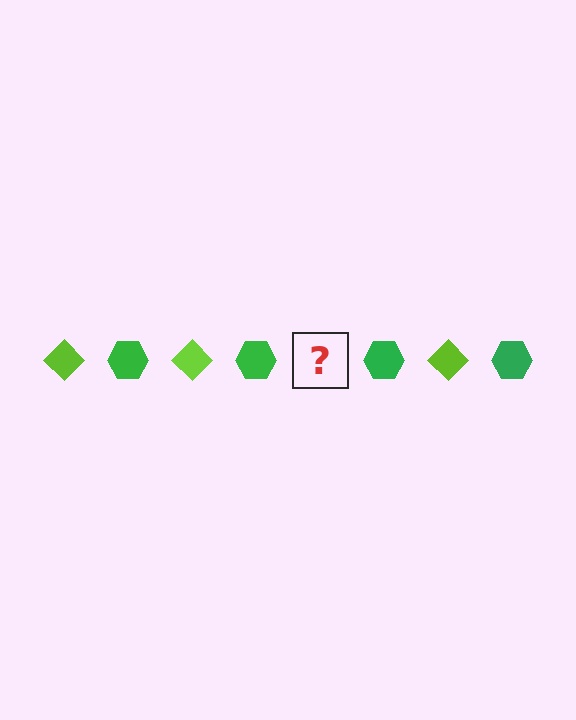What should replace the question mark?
The question mark should be replaced with a lime diamond.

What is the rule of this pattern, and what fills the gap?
The rule is that the pattern alternates between lime diamond and green hexagon. The gap should be filled with a lime diamond.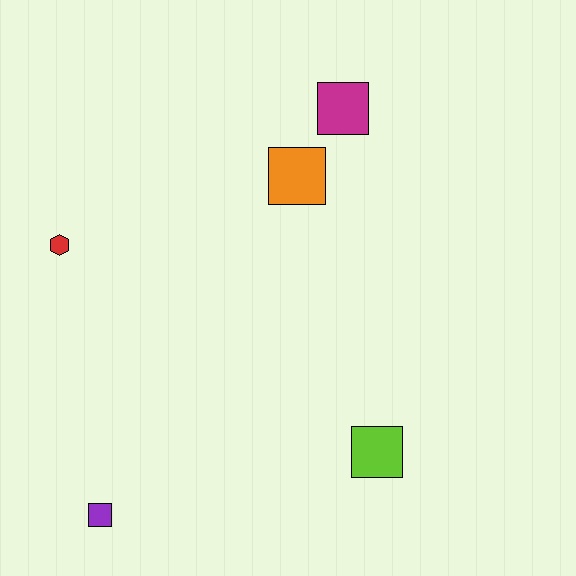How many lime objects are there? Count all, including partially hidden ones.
There is 1 lime object.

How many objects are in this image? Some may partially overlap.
There are 5 objects.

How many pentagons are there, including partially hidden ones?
There are no pentagons.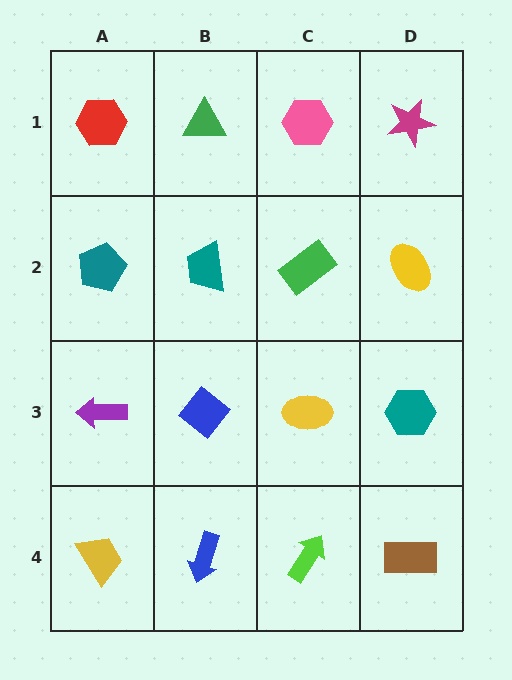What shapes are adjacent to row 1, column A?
A teal pentagon (row 2, column A), a green triangle (row 1, column B).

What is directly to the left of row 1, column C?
A green triangle.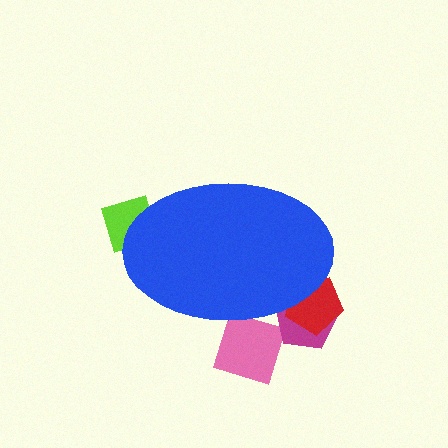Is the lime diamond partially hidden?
Yes, the lime diamond is partially hidden behind the blue ellipse.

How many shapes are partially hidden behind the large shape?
4 shapes are partially hidden.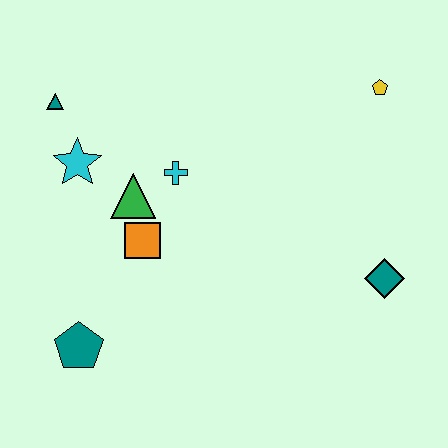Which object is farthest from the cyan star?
The teal diamond is farthest from the cyan star.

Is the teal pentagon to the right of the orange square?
No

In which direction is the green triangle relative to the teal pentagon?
The green triangle is above the teal pentagon.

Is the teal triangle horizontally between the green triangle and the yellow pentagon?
No